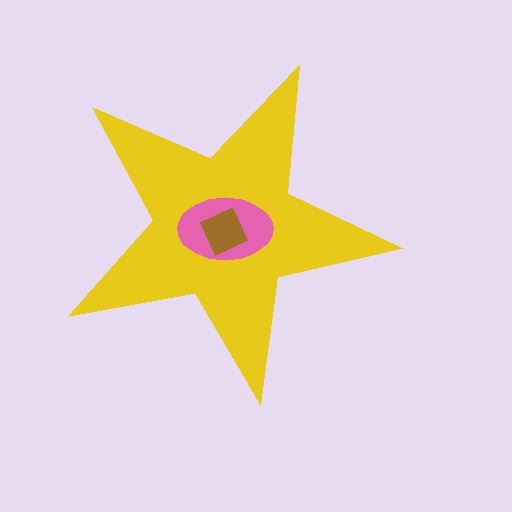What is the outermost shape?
The yellow star.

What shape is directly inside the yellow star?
The pink ellipse.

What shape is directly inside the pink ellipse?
The brown diamond.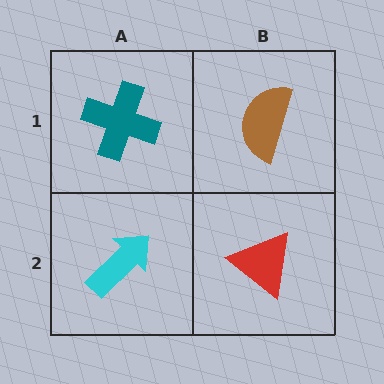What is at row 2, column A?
A cyan arrow.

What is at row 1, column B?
A brown semicircle.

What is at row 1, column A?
A teal cross.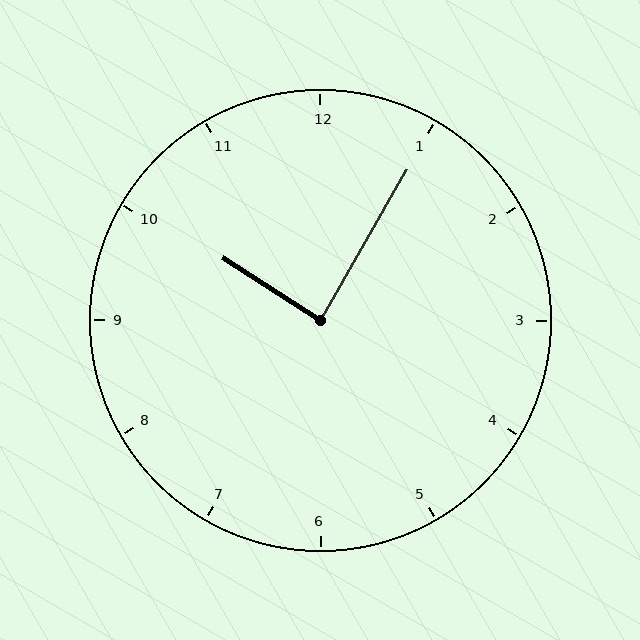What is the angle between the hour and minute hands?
Approximately 88 degrees.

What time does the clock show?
10:05.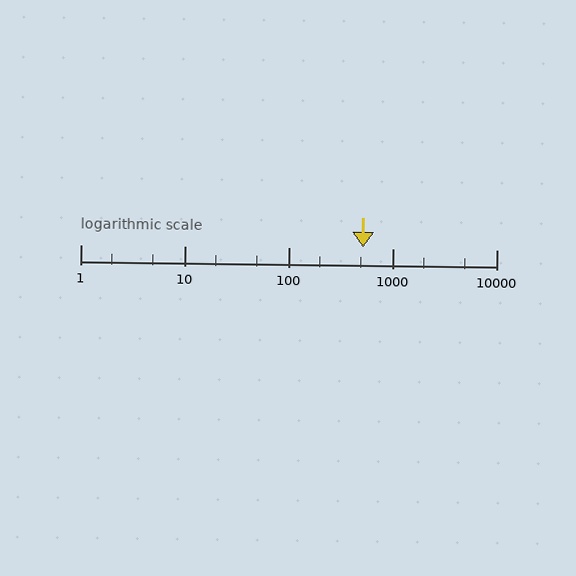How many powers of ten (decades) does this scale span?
The scale spans 4 decades, from 1 to 10000.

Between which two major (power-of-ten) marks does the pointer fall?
The pointer is between 100 and 1000.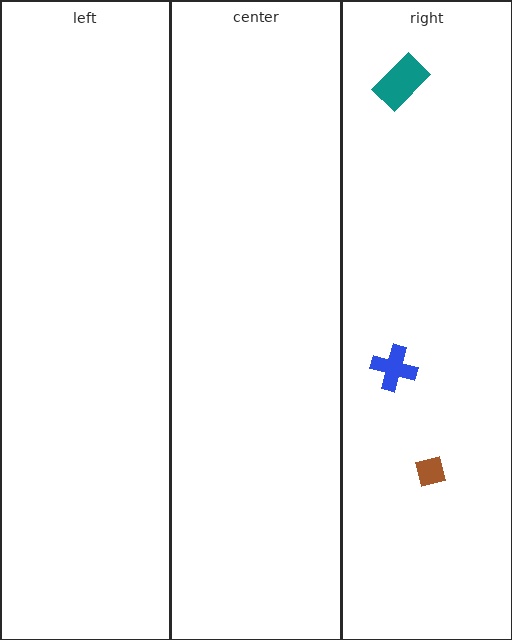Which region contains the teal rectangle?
The right region.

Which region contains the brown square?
The right region.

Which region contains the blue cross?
The right region.